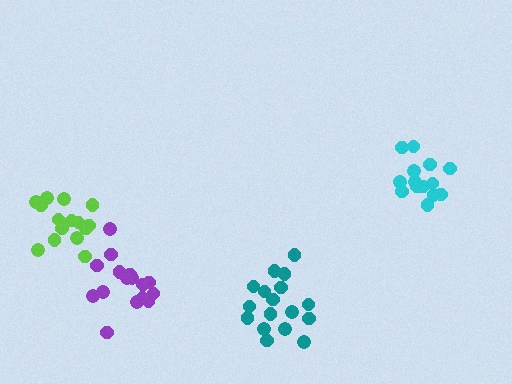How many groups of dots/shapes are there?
There are 4 groups.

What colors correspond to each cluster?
The clusters are colored: lime, teal, purple, cyan.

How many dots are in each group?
Group 1: 15 dots, Group 2: 17 dots, Group 3: 16 dots, Group 4: 14 dots (62 total).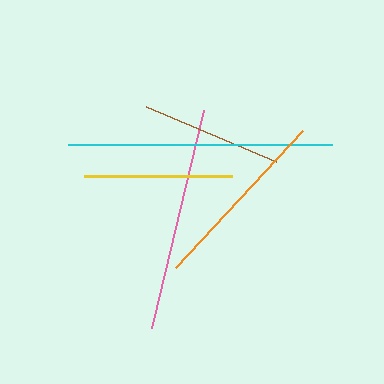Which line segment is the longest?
The cyan line is the longest at approximately 264 pixels.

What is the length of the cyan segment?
The cyan segment is approximately 264 pixels long.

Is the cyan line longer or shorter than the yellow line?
The cyan line is longer than the yellow line.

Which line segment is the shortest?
The brown line is the shortest at approximately 140 pixels.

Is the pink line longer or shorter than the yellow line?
The pink line is longer than the yellow line.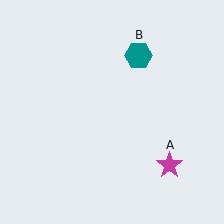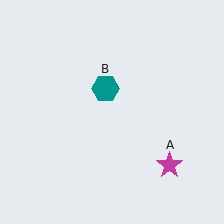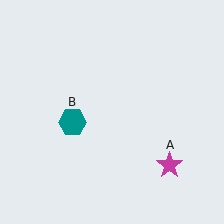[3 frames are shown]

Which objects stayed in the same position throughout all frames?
Magenta star (object A) remained stationary.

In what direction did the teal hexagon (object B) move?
The teal hexagon (object B) moved down and to the left.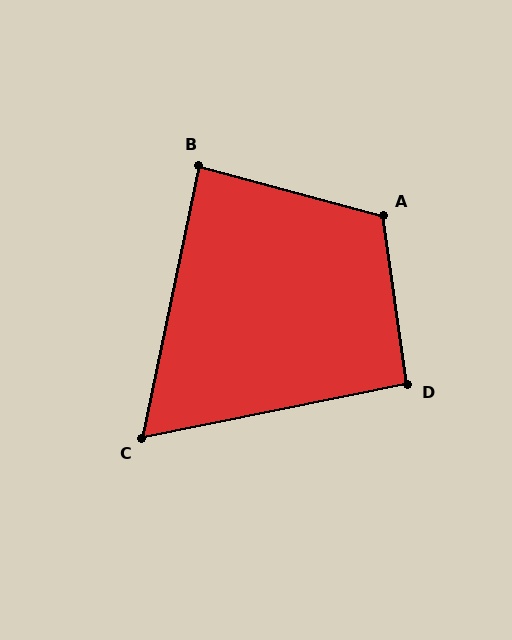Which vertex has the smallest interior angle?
C, at approximately 67 degrees.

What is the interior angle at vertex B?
Approximately 87 degrees (approximately right).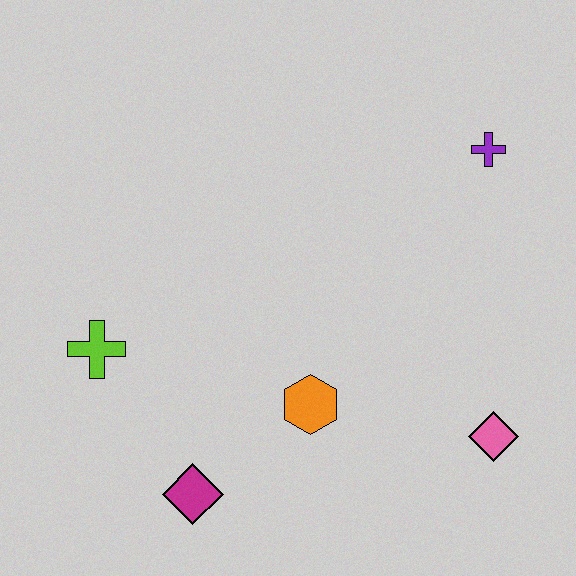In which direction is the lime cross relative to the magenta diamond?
The lime cross is above the magenta diamond.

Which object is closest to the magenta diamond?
The orange hexagon is closest to the magenta diamond.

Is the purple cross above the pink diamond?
Yes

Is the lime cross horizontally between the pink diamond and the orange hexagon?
No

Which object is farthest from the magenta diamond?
The purple cross is farthest from the magenta diamond.